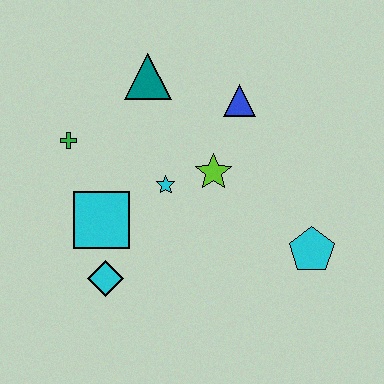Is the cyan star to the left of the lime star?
Yes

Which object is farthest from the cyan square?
The cyan pentagon is farthest from the cyan square.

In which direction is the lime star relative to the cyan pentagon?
The lime star is to the left of the cyan pentagon.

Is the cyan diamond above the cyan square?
No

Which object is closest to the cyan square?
The cyan diamond is closest to the cyan square.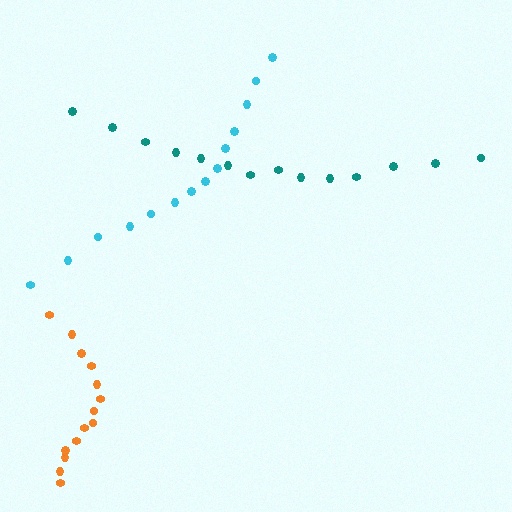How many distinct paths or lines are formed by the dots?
There are 3 distinct paths.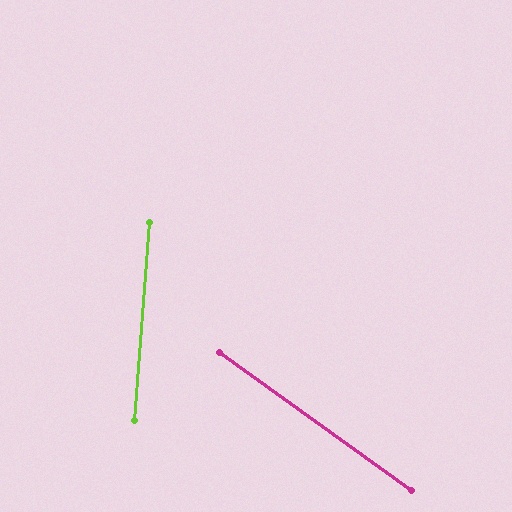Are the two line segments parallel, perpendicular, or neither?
Neither parallel nor perpendicular — they differ by about 59°.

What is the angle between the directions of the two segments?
Approximately 59 degrees.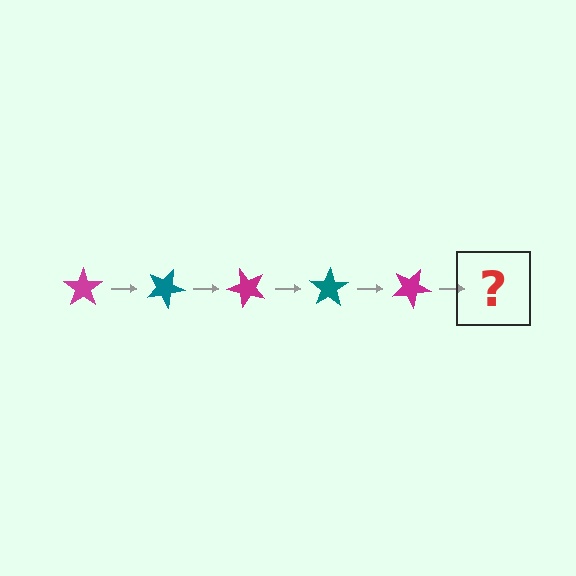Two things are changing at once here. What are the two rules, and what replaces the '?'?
The two rules are that it rotates 25 degrees each step and the color cycles through magenta and teal. The '?' should be a teal star, rotated 125 degrees from the start.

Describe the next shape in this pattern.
It should be a teal star, rotated 125 degrees from the start.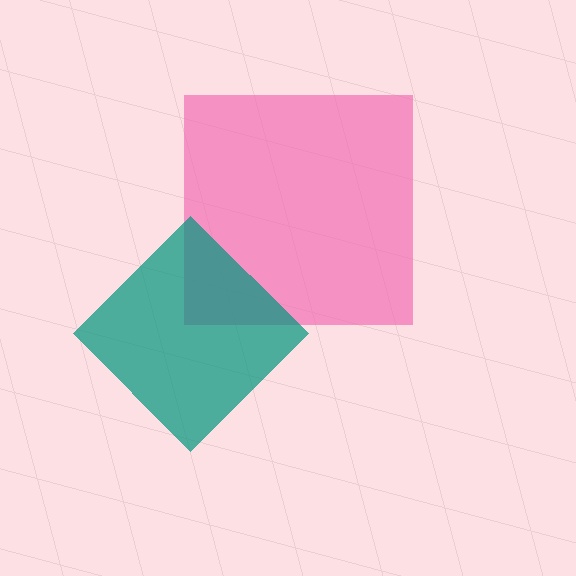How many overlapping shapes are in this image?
There are 2 overlapping shapes in the image.